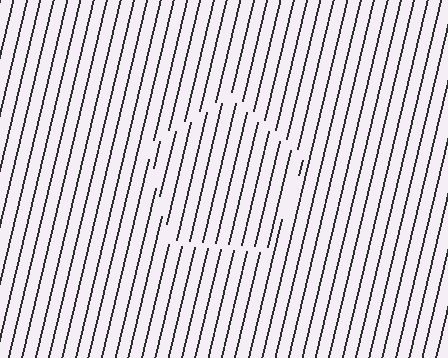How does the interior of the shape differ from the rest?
The interior of the shape contains the same grating, shifted by half a period — the contour is defined by the phase discontinuity where line-ends from the inner and outer gratings abut.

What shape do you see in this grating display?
An illusory pentagon. The interior of the shape contains the same grating, shifted by half a period — the contour is defined by the phase discontinuity where line-ends from the inner and outer gratings abut.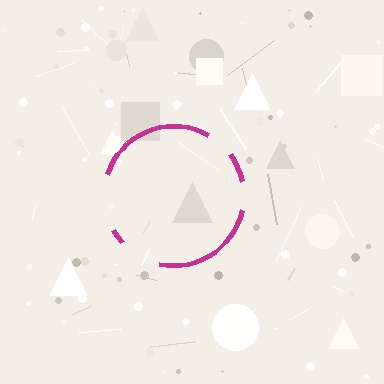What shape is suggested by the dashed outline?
The dashed outline suggests a circle.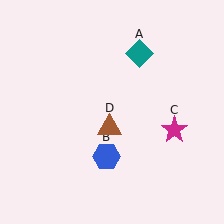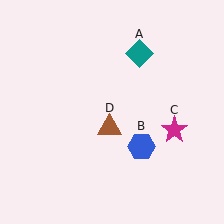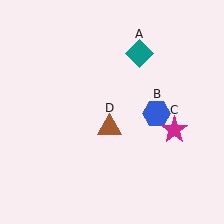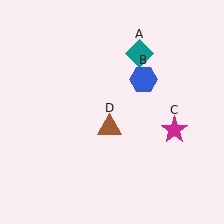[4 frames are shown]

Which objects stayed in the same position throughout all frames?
Teal diamond (object A) and magenta star (object C) and brown triangle (object D) remained stationary.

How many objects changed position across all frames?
1 object changed position: blue hexagon (object B).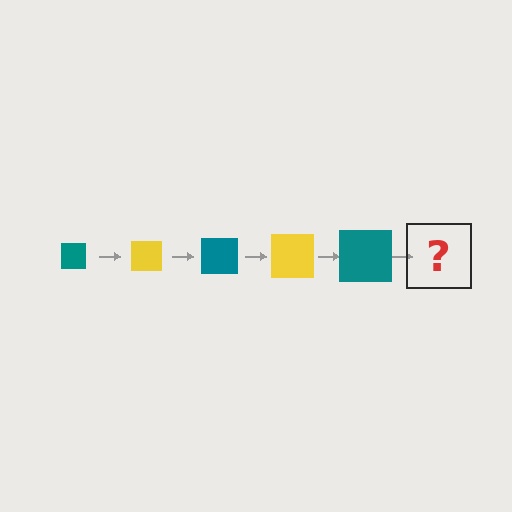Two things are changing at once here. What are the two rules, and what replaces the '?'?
The two rules are that the square grows larger each step and the color cycles through teal and yellow. The '?' should be a yellow square, larger than the previous one.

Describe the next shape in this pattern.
It should be a yellow square, larger than the previous one.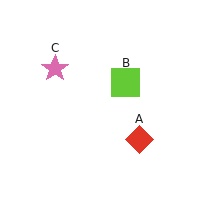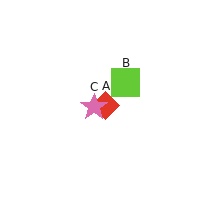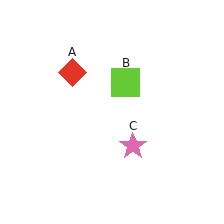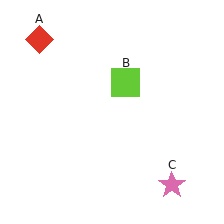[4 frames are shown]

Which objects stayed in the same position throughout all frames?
Lime square (object B) remained stationary.